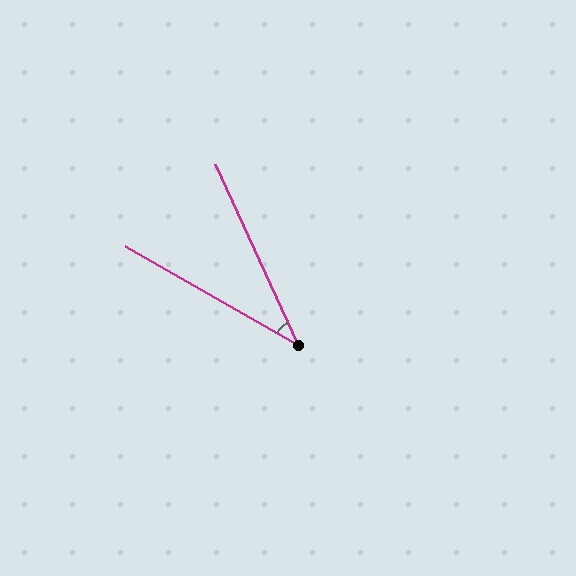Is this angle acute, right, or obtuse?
It is acute.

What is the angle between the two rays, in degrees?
Approximately 36 degrees.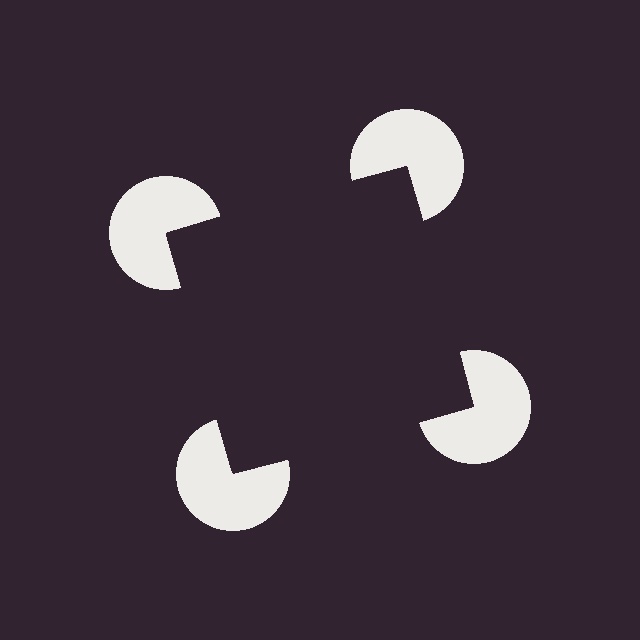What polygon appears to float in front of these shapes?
An illusory square — its edges are inferred from the aligned wedge cuts in the pac-man discs, not physically drawn.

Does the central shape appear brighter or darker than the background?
It typically appears slightly darker than the background, even though no actual brightness change is drawn.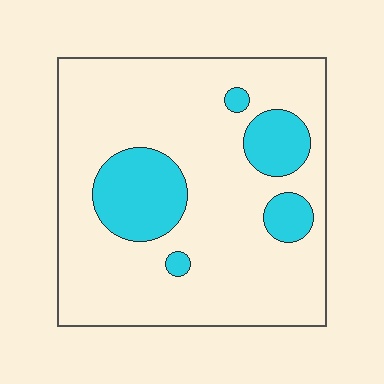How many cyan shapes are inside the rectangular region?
5.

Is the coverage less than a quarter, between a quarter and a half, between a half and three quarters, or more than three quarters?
Less than a quarter.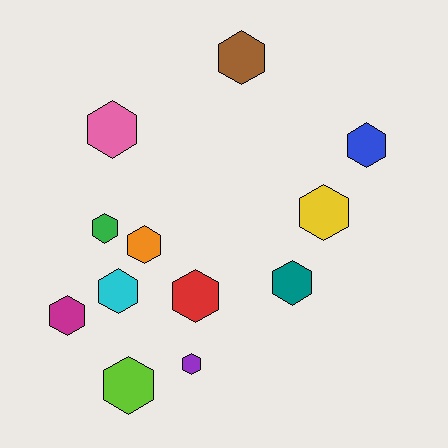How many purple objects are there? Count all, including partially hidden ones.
There is 1 purple object.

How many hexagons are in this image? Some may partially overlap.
There are 12 hexagons.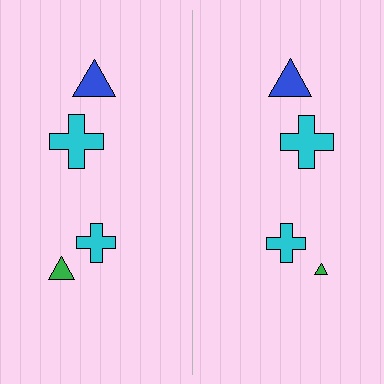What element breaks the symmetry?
The green triangle on the right side has a different size than its mirror counterpart.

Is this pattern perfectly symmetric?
No, the pattern is not perfectly symmetric. The green triangle on the right side has a different size than its mirror counterpart.